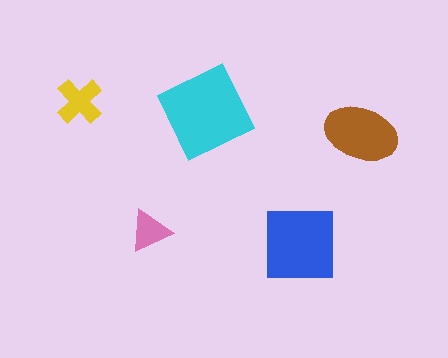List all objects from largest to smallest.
The cyan diamond, the blue square, the brown ellipse, the yellow cross, the pink triangle.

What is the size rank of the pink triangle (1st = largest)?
5th.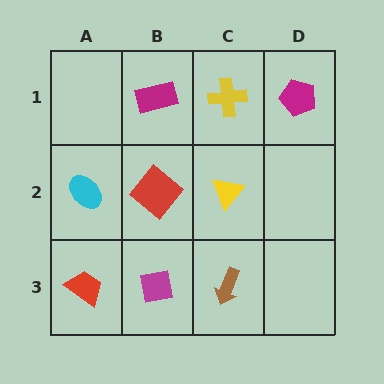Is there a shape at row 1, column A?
No, that cell is empty.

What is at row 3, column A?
A red trapezoid.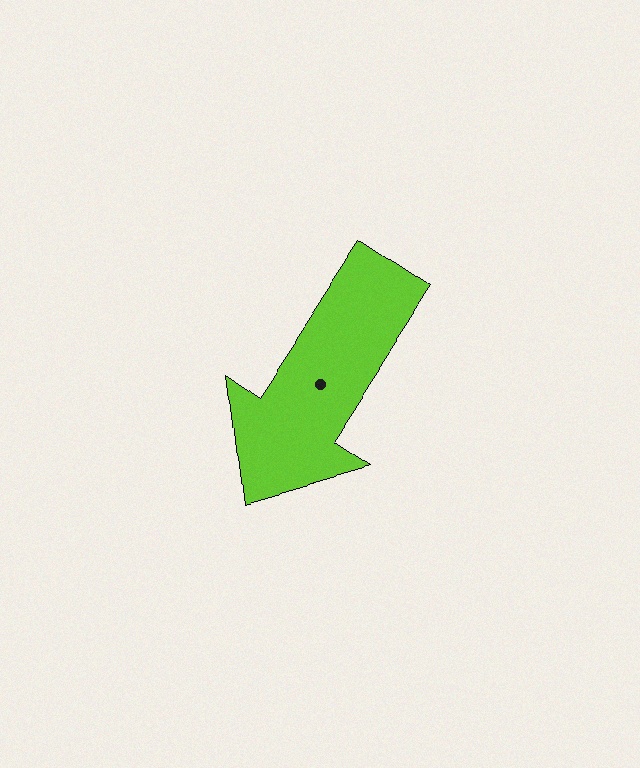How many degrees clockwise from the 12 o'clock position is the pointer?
Approximately 213 degrees.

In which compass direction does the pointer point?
Southwest.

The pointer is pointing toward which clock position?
Roughly 7 o'clock.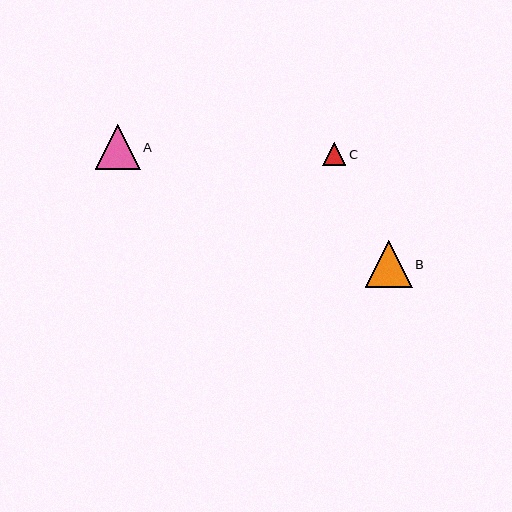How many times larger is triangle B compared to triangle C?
Triangle B is approximately 2.0 times the size of triangle C.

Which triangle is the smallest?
Triangle C is the smallest with a size of approximately 23 pixels.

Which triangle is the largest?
Triangle B is the largest with a size of approximately 47 pixels.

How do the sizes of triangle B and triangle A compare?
Triangle B and triangle A are approximately the same size.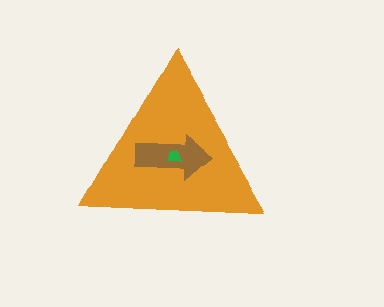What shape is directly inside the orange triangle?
The brown arrow.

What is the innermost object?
The green trapezoid.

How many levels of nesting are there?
3.